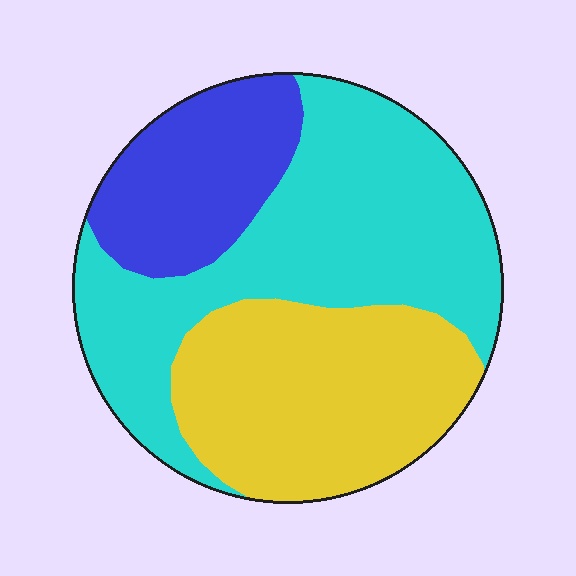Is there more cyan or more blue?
Cyan.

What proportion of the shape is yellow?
Yellow covers 34% of the shape.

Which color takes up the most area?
Cyan, at roughly 45%.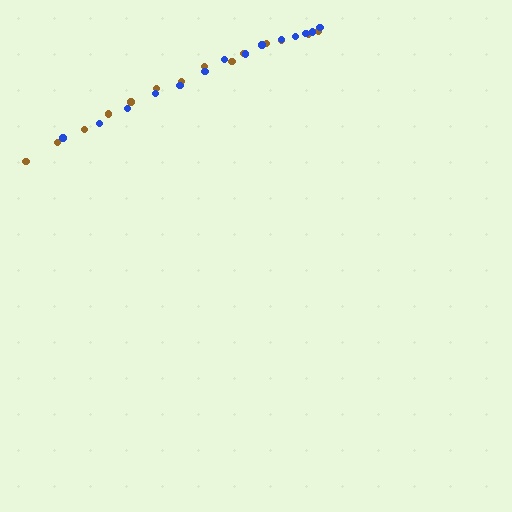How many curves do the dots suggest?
There are 2 distinct paths.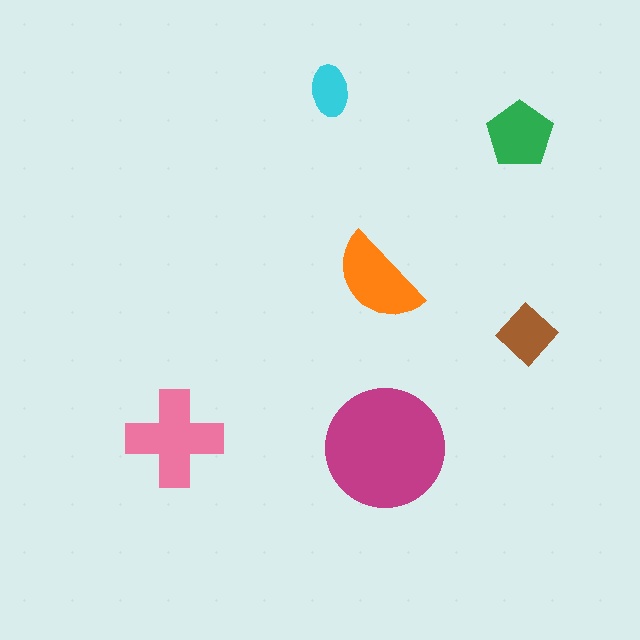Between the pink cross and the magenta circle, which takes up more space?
The magenta circle.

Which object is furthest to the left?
The pink cross is leftmost.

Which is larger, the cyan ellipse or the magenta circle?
The magenta circle.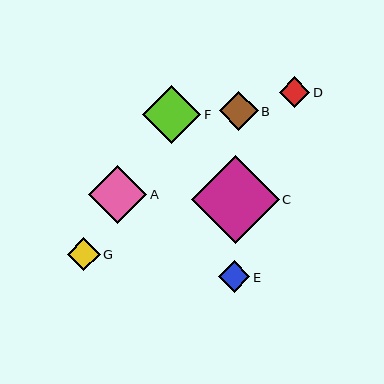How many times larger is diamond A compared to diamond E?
Diamond A is approximately 1.8 times the size of diamond E.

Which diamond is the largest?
Diamond C is the largest with a size of approximately 88 pixels.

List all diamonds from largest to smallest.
From largest to smallest: C, A, F, B, G, E, D.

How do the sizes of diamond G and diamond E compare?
Diamond G and diamond E are approximately the same size.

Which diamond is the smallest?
Diamond D is the smallest with a size of approximately 31 pixels.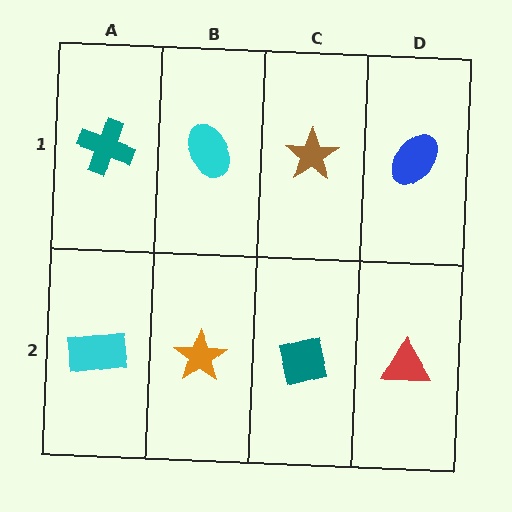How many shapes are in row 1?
4 shapes.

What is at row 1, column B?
A cyan ellipse.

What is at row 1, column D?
A blue ellipse.